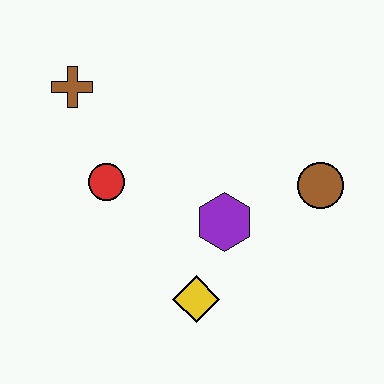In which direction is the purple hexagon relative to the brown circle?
The purple hexagon is to the left of the brown circle.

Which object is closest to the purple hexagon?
The yellow diamond is closest to the purple hexagon.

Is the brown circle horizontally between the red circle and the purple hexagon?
No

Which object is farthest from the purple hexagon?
The brown cross is farthest from the purple hexagon.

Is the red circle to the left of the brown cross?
No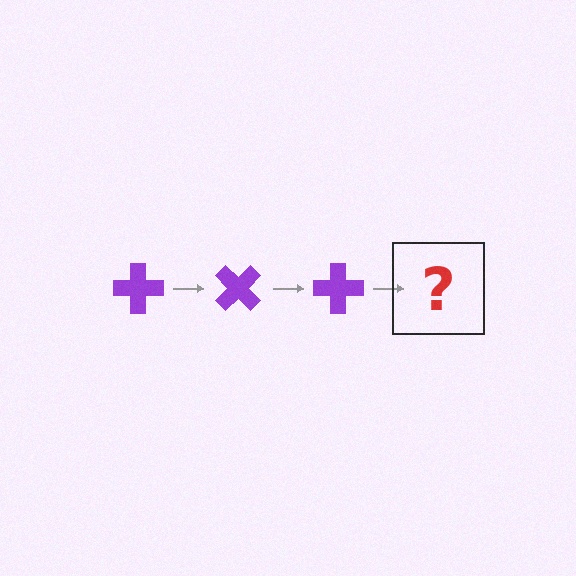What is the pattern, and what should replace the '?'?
The pattern is that the cross rotates 45 degrees each step. The '?' should be a purple cross rotated 135 degrees.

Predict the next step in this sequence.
The next step is a purple cross rotated 135 degrees.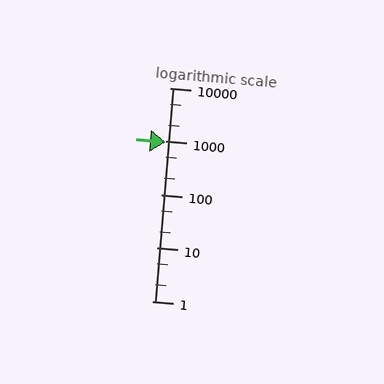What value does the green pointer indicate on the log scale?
The pointer indicates approximately 950.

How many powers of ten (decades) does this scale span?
The scale spans 4 decades, from 1 to 10000.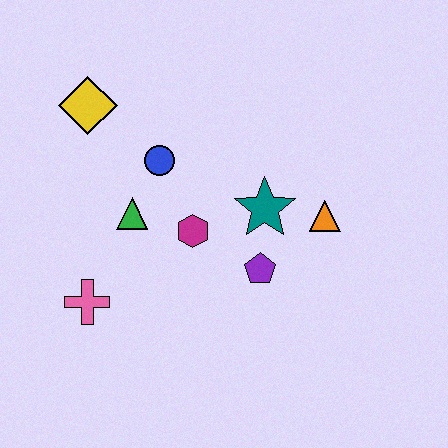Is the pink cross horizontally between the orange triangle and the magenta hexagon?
No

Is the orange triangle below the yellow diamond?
Yes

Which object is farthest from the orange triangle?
The yellow diamond is farthest from the orange triangle.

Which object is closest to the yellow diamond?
The blue circle is closest to the yellow diamond.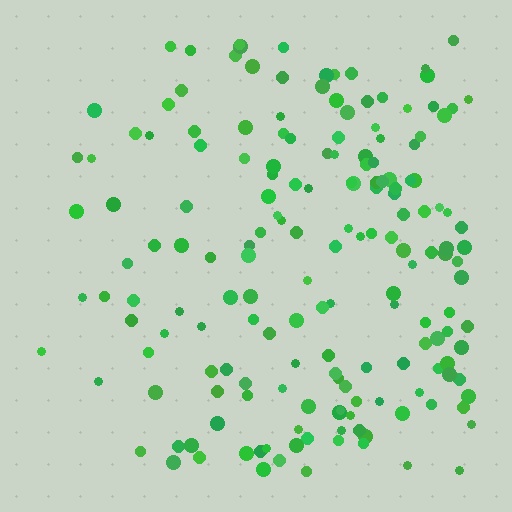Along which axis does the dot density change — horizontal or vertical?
Horizontal.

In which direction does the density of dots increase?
From left to right, with the right side densest.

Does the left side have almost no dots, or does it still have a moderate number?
Still a moderate number, just noticeably fewer than the right.